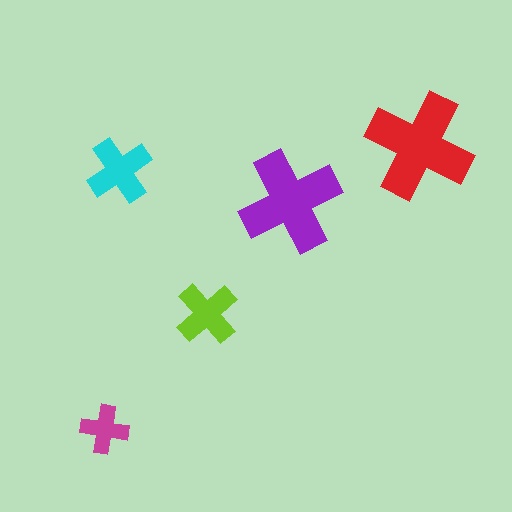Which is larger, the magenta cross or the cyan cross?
The cyan one.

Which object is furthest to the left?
The magenta cross is leftmost.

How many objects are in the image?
There are 5 objects in the image.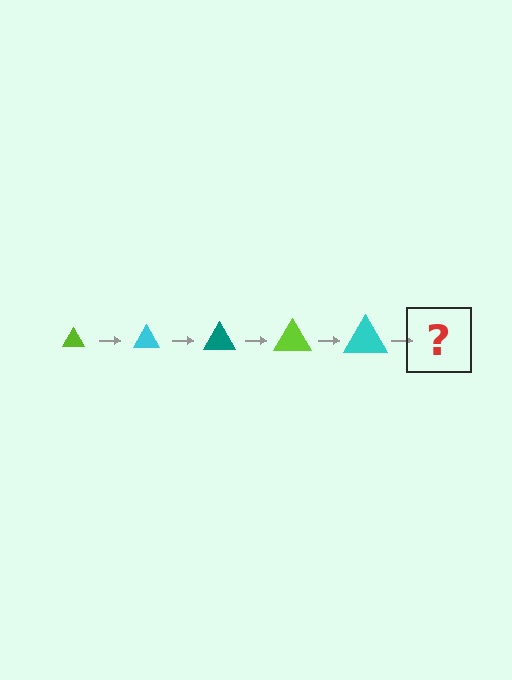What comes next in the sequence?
The next element should be a teal triangle, larger than the previous one.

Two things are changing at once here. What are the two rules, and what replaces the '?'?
The two rules are that the triangle grows larger each step and the color cycles through lime, cyan, and teal. The '?' should be a teal triangle, larger than the previous one.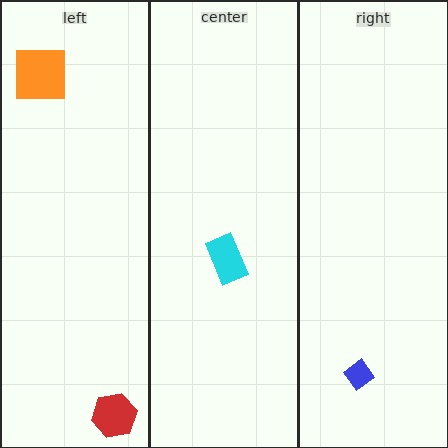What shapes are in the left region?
The orange square, the red hexagon.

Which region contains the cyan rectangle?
The center region.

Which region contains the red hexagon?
The left region.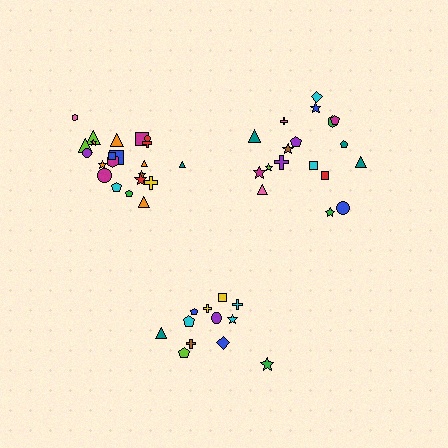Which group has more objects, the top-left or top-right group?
The top-left group.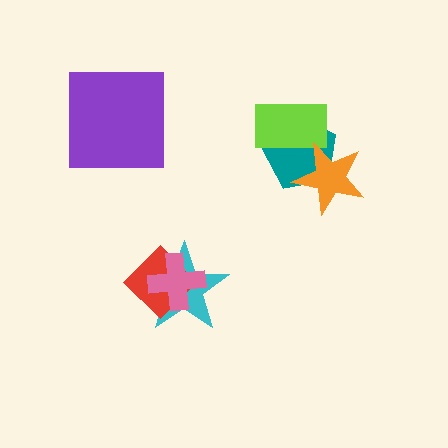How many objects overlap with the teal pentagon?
2 objects overlap with the teal pentagon.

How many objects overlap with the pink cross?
2 objects overlap with the pink cross.